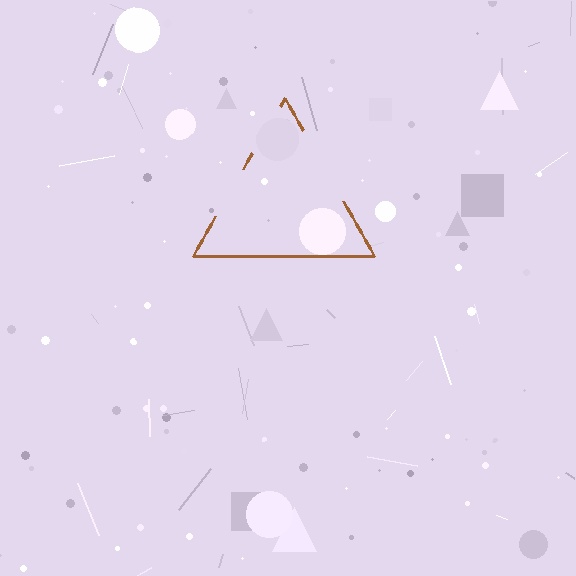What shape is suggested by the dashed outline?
The dashed outline suggests a triangle.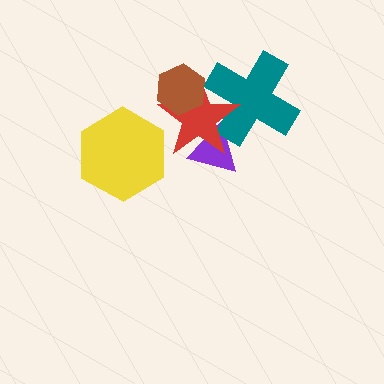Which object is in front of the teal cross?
The red star is in front of the teal cross.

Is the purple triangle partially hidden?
Yes, it is partially covered by another shape.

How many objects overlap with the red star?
3 objects overlap with the red star.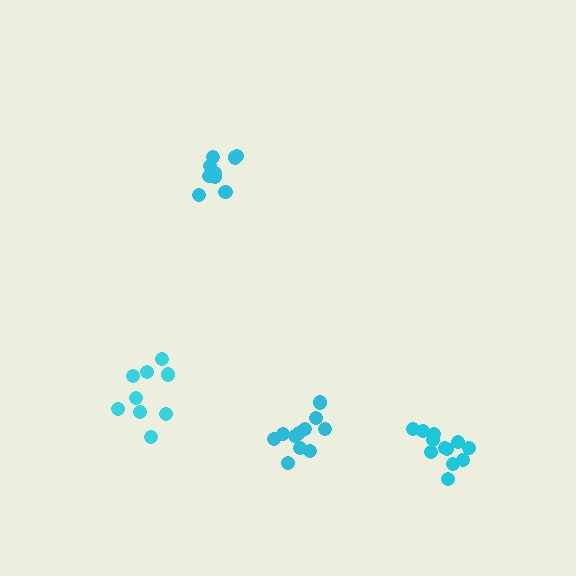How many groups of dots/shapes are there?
There are 4 groups.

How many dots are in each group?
Group 1: 12 dots, Group 2: 12 dots, Group 3: 9 dots, Group 4: 9 dots (42 total).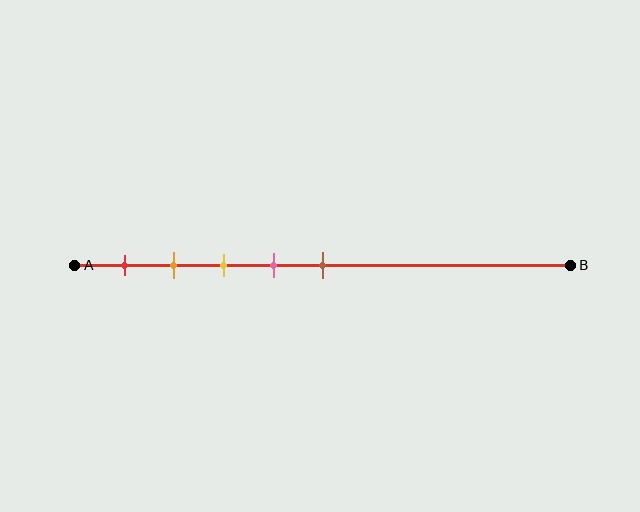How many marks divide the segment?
There are 5 marks dividing the segment.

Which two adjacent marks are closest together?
The orange and yellow marks are the closest adjacent pair.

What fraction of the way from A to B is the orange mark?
The orange mark is approximately 20% (0.2) of the way from A to B.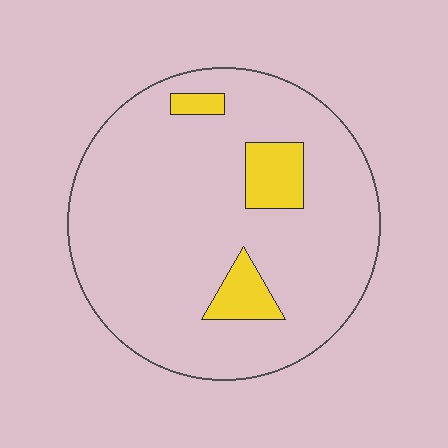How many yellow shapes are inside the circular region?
3.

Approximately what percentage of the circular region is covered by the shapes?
Approximately 10%.